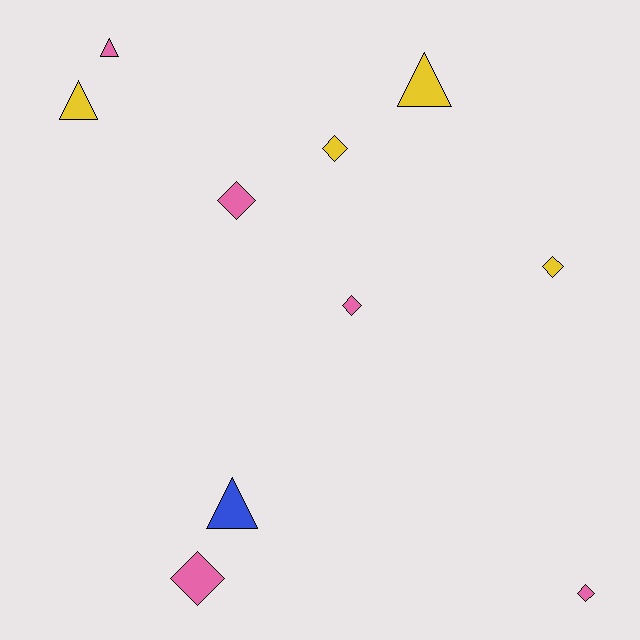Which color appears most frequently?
Pink, with 5 objects.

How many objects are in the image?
There are 10 objects.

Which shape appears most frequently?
Diamond, with 6 objects.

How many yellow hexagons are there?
There are no yellow hexagons.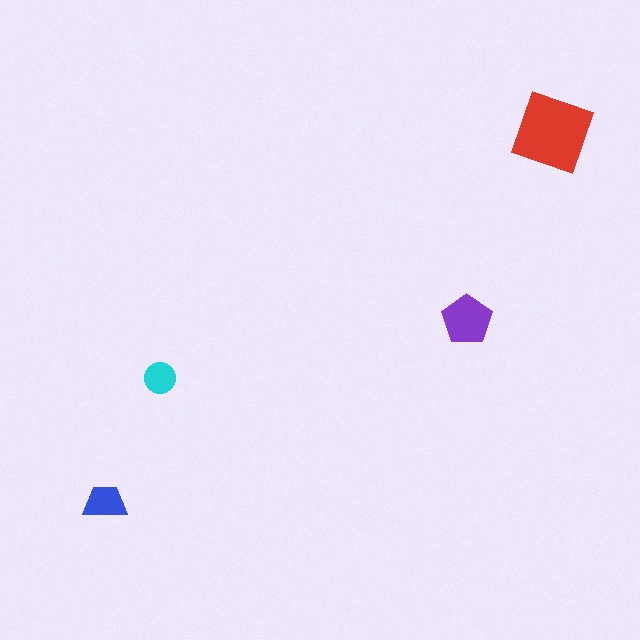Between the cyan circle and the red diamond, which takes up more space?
The red diamond.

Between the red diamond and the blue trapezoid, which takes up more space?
The red diamond.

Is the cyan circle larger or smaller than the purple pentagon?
Smaller.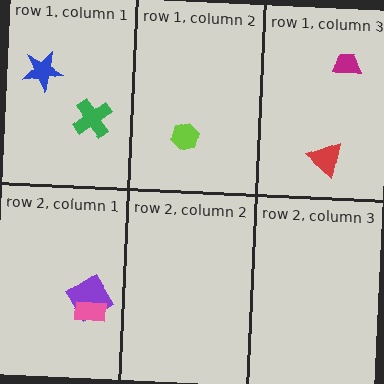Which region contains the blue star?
The row 1, column 1 region.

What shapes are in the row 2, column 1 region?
The purple diamond, the pink rectangle.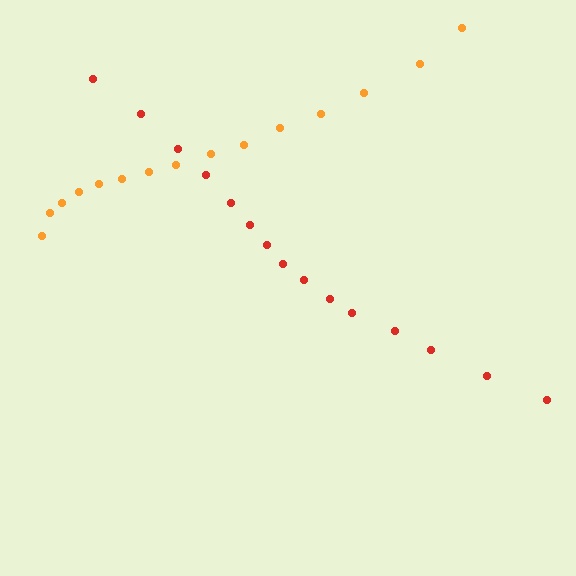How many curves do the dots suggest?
There are 2 distinct paths.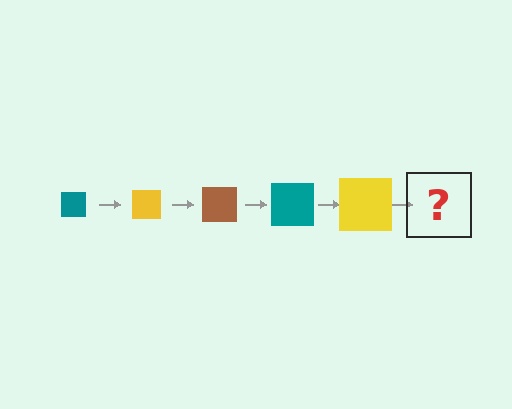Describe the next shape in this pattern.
It should be a brown square, larger than the previous one.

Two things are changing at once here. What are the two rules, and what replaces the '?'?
The two rules are that the square grows larger each step and the color cycles through teal, yellow, and brown. The '?' should be a brown square, larger than the previous one.